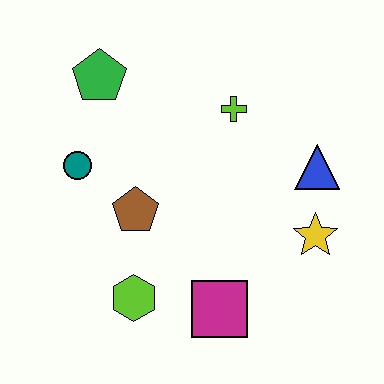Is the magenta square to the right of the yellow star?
No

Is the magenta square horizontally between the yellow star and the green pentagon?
Yes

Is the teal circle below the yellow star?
No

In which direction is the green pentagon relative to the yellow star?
The green pentagon is to the left of the yellow star.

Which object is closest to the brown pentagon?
The teal circle is closest to the brown pentagon.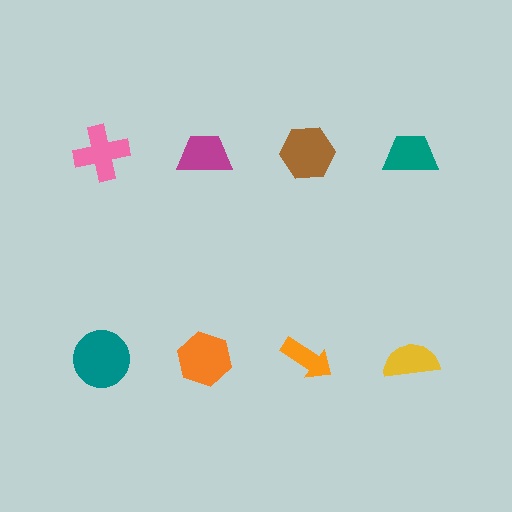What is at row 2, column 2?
An orange hexagon.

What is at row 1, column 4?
A teal trapezoid.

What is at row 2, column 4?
A yellow semicircle.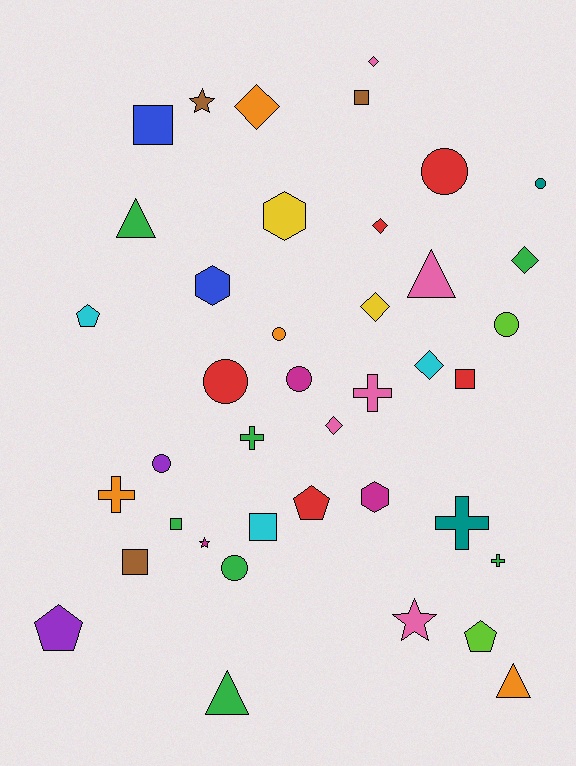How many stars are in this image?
There are 3 stars.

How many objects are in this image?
There are 40 objects.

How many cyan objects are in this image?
There are 3 cyan objects.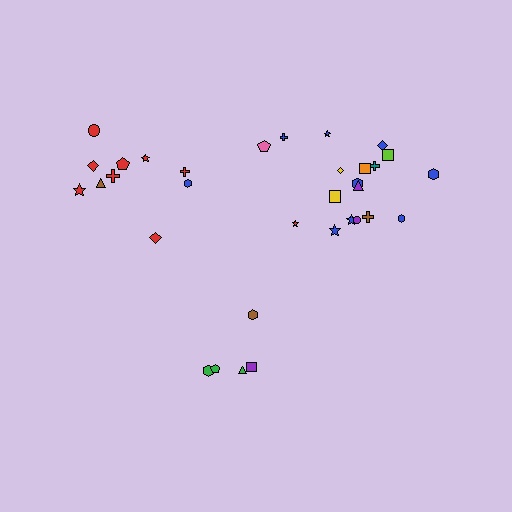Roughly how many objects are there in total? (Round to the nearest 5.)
Roughly 35 objects in total.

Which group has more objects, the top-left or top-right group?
The top-right group.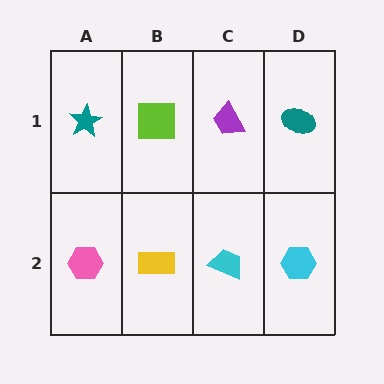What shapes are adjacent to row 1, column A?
A pink hexagon (row 2, column A), a lime square (row 1, column B).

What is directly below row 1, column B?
A yellow rectangle.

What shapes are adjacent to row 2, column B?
A lime square (row 1, column B), a pink hexagon (row 2, column A), a cyan trapezoid (row 2, column C).